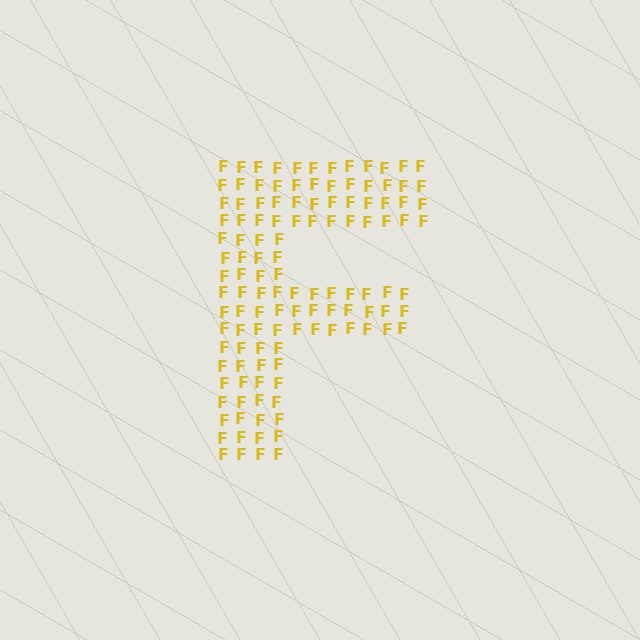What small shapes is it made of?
It is made of small letter F's.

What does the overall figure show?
The overall figure shows the letter F.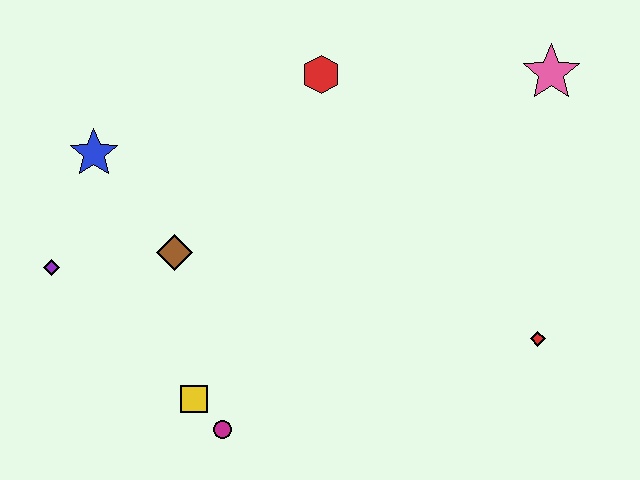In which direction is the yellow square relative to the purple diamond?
The yellow square is to the right of the purple diamond.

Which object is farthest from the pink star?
The purple diamond is farthest from the pink star.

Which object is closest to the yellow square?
The magenta circle is closest to the yellow square.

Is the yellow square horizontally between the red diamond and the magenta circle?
No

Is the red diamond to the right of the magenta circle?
Yes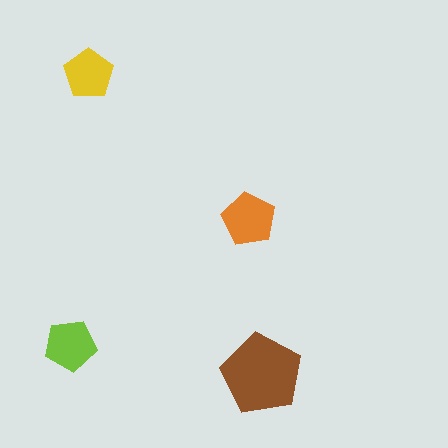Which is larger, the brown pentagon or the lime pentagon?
The brown one.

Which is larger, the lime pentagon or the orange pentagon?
The orange one.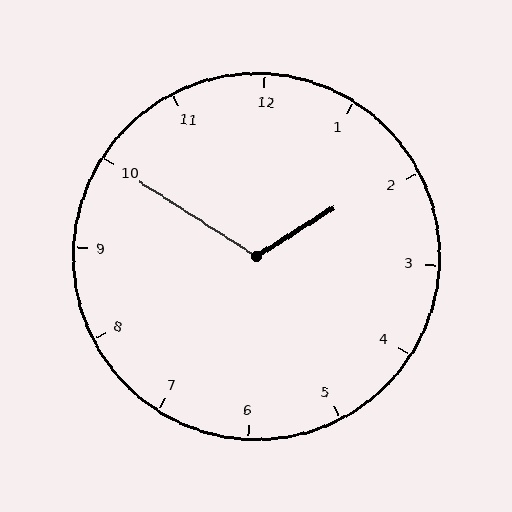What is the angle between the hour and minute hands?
Approximately 115 degrees.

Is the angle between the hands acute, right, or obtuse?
It is obtuse.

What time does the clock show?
1:50.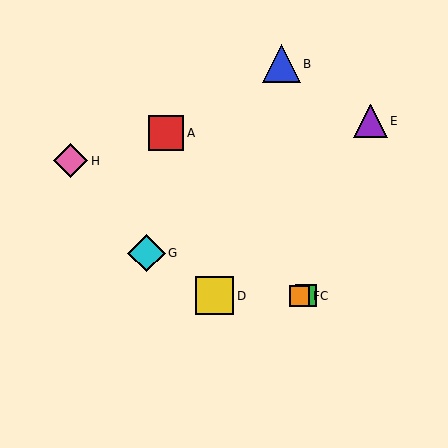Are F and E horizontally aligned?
No, F is at y≈296 and E is at y≈121.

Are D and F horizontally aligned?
Yes, both are at y≈296.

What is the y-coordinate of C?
Object C is at y≈296.